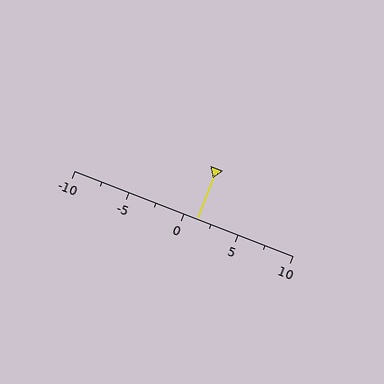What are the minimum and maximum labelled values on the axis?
The axis runs from -10 to 10.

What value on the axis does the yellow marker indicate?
The marker indicates approximately 1.2.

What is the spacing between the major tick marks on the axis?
The major ticks are spaced 5 apart.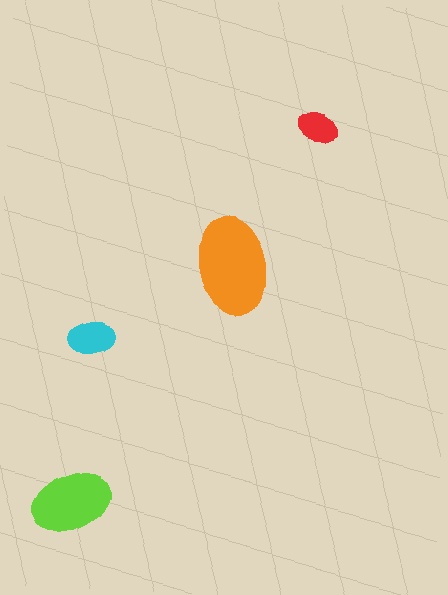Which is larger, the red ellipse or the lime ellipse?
The lime one.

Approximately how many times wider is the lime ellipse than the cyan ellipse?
About 1.5 times wider.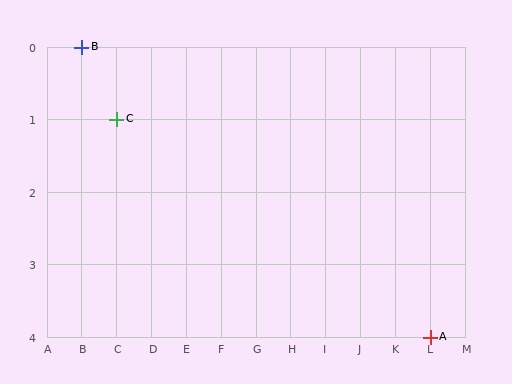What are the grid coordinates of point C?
Point C is at grid coordinates (C, 1).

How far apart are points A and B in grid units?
Points A and B are 10 columns and 4 rows apart (about 10.8 grid units diagonally).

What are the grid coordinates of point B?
Point B is at grid coordinates (B, 0).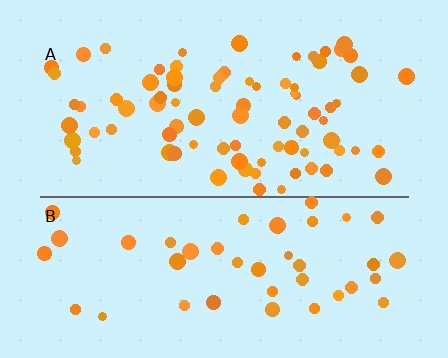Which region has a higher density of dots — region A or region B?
A (the top).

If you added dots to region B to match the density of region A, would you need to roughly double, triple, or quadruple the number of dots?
Approximately double.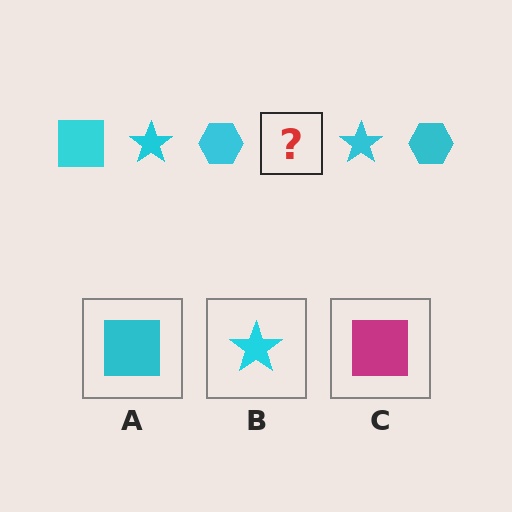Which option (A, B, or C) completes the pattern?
A.